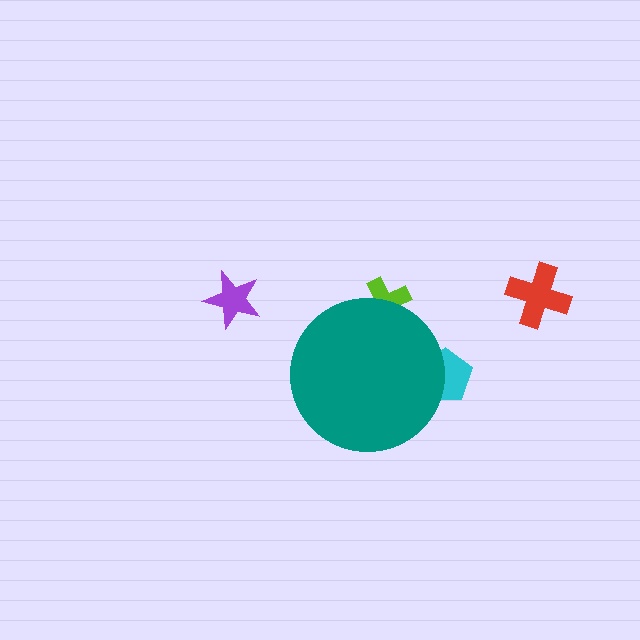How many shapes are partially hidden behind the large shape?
2 shapes are partially hidden.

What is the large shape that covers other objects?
A teal circle.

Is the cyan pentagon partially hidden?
Yes, the cyan pentagon is partially hidden behind the teal circle.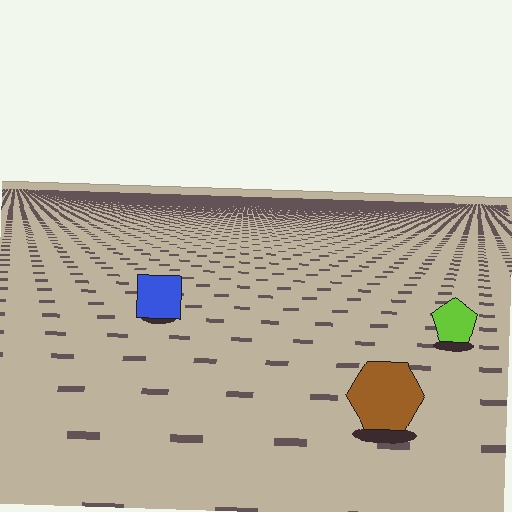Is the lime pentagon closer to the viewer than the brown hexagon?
No. The brown hexagon is closer — you can tell from the texture gradient: the ground texture is coarser near it.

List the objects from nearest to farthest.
From nearest to farthest: the brown hexagon, the lime pentagon, the blue square.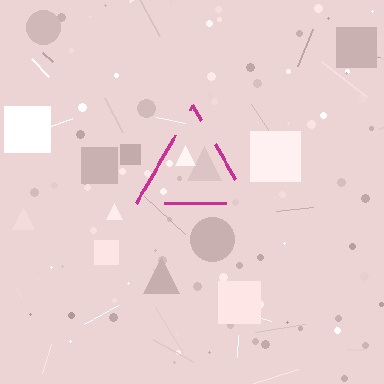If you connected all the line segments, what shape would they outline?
They would outline a triangle.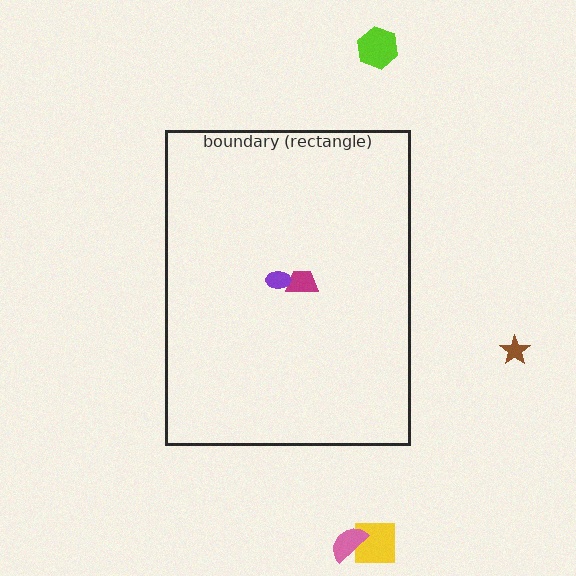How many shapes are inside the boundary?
2 inside, 4 outside.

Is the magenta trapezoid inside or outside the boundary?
Inside.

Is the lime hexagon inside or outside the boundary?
Outside.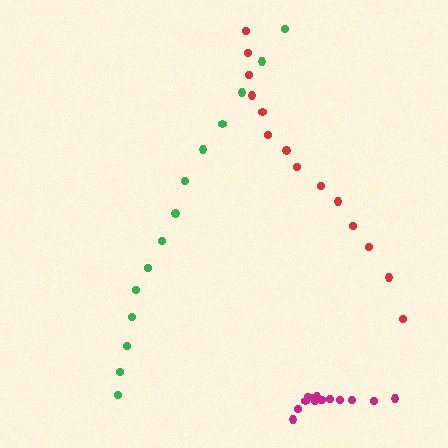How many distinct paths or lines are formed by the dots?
There are 3 distinct paths.